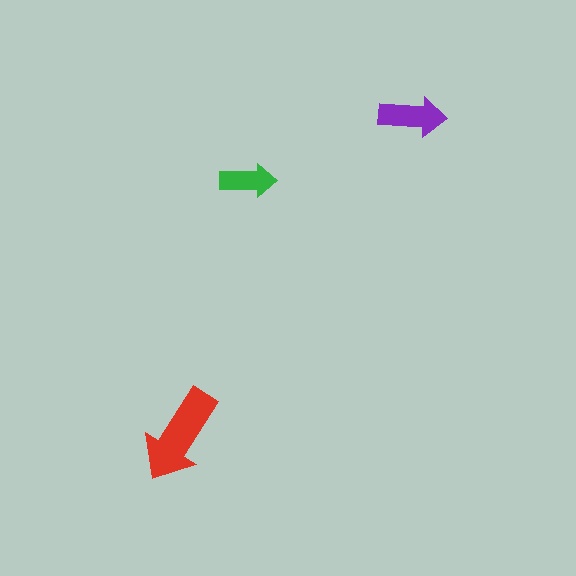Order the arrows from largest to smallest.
the red one, the purple one, the green one.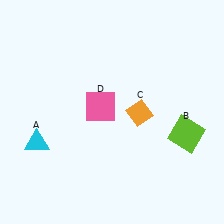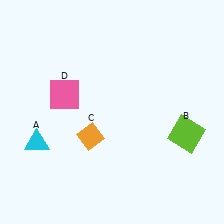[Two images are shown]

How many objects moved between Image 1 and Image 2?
2 objects moved between the two images.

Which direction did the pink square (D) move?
The pink square (D) moved left.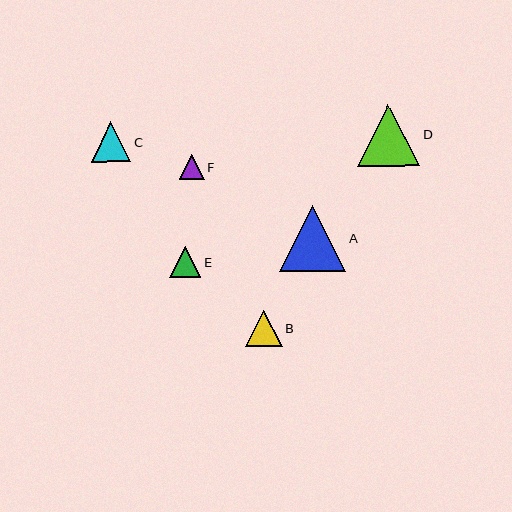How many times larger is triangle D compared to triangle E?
Triangle D is approximately 2.0 times the size of triangle E.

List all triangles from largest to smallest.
From largest to smallest: A, D, C, B, E, F.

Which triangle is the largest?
Triangle A is the largest with a size of approximately 67 pixels.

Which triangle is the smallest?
Triangle F is the smallest with a size of approximately 25 pixels.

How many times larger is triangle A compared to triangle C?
Triangle A is approximately 1.7 times the size of triangle C.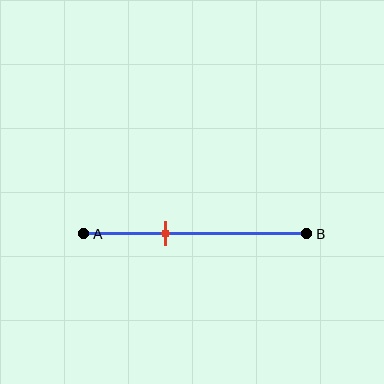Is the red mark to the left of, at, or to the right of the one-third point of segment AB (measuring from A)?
The red mark is to the right of the one-third point of segment AB.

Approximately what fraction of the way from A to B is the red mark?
The red mark is approximately 35% of the way from A to B.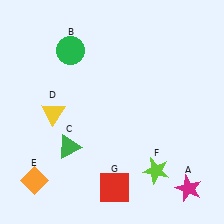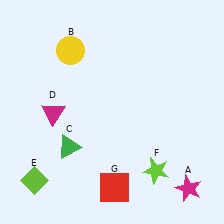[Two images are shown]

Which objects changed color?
B changed from green to yellow. D changed from yellow to magenta. E changed from orange to lime.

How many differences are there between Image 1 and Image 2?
There are 3 differences between the two images.